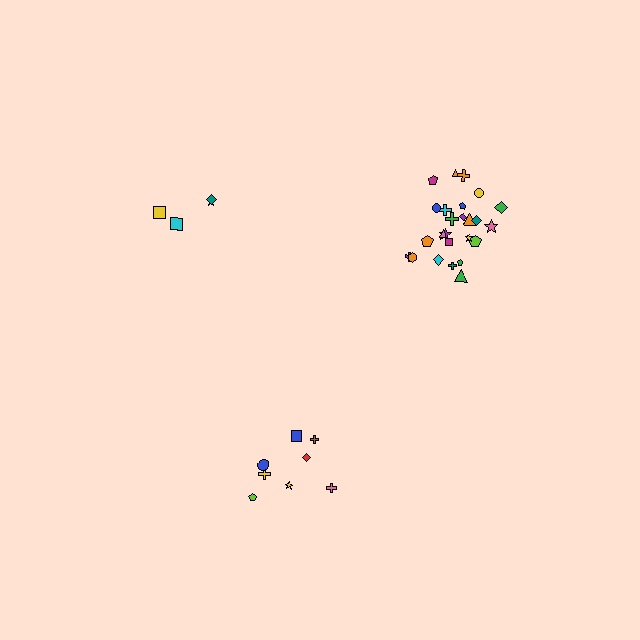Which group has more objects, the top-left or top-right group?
The top-right group.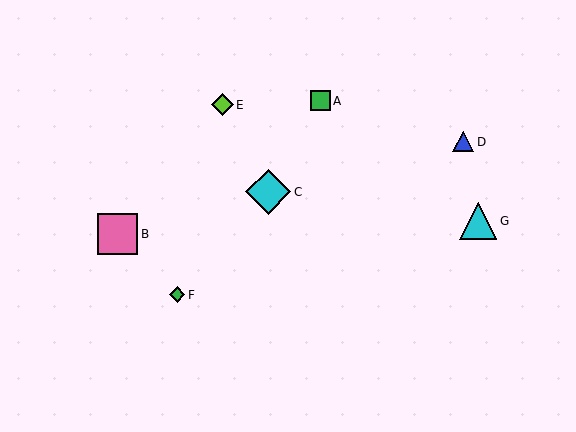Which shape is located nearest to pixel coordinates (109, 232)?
The pink square (labeled B) at (118, 234) is nearest to that location.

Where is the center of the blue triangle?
The center of the blue triangle is at (463, 142).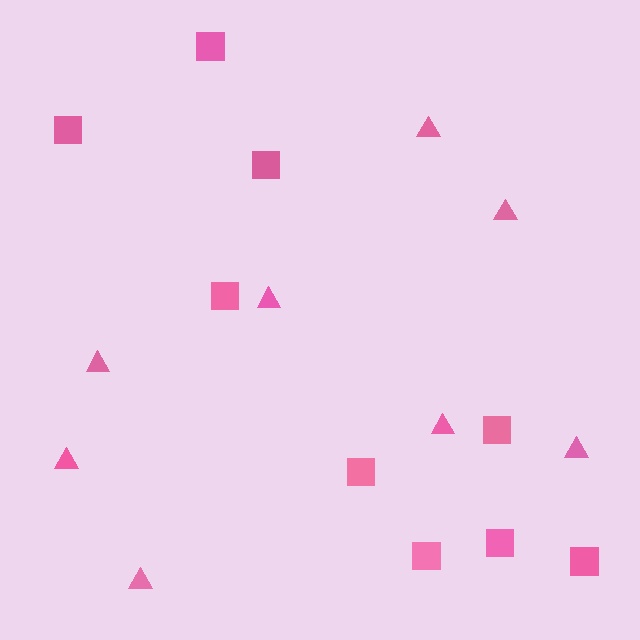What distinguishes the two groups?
There are 2 groups: one group of squares (9) and one group of triangles (8).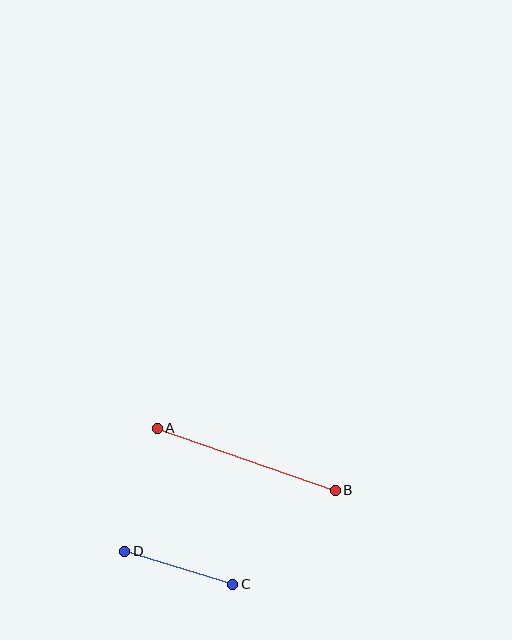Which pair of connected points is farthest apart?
Points A and B are farthest apart.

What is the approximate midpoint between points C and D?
The midpoint is at approximately (179, 568) pixels.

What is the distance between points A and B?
The distance is approximately 188 pixels.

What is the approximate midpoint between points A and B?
The midpoint is at approximately (246, 459) pixels.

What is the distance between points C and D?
The distance is approximately 113 pixels.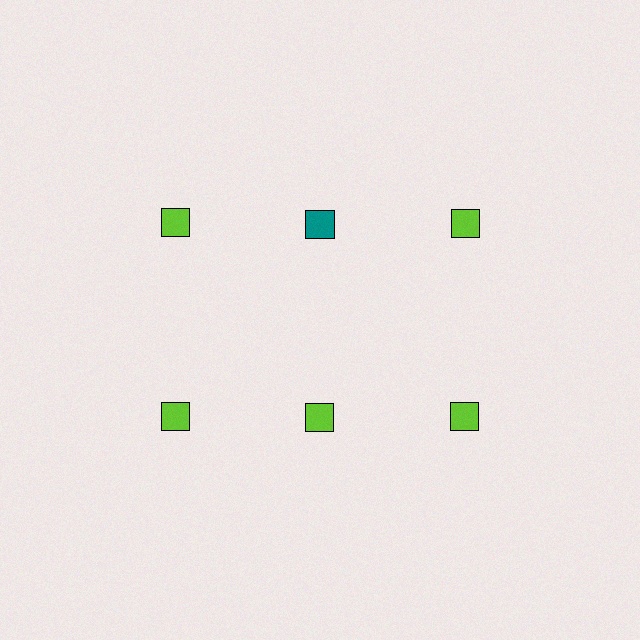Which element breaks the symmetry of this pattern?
The teal square in the top row, second from left column breaks the symmetry. All other shapes are lime squares.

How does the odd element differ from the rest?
It has a different color: teal instead of lime.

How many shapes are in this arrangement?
There are 6 shapes arranged in a grid pattern.